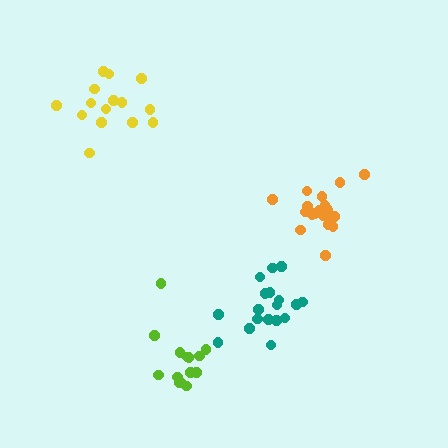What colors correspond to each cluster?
The clusters are colored: teal, yellow, orange, lime.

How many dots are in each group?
Group 1: 18 dots, Group 2: 15 dots, Group 3: 20 dots, Group 4: 14 dots (67 total).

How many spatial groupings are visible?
There are 4 spatial groupings.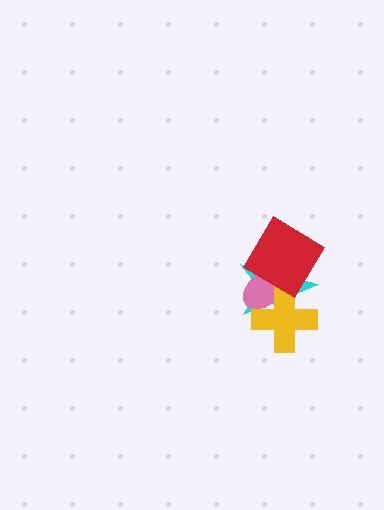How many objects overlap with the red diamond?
2 objects overlap with the red diamond.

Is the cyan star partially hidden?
Yes, it is partially covered by another shape.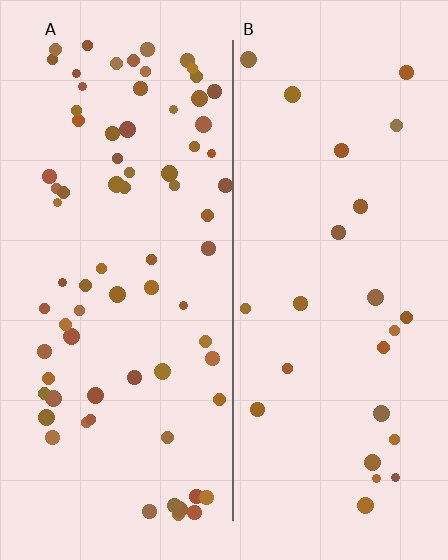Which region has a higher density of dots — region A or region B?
A (the left).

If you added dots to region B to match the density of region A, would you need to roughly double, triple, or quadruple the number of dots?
Approximately triple.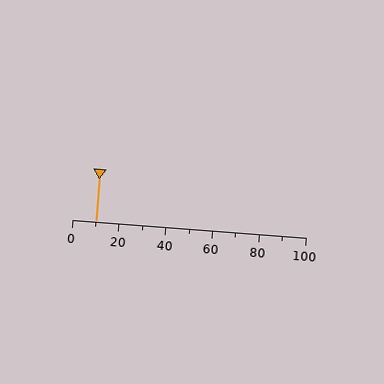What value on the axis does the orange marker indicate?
The marker indicates approximately 10.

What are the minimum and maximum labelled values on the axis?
The axis runs from 0 to 100.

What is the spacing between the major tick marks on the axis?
The major ticks are spaced 20 apart.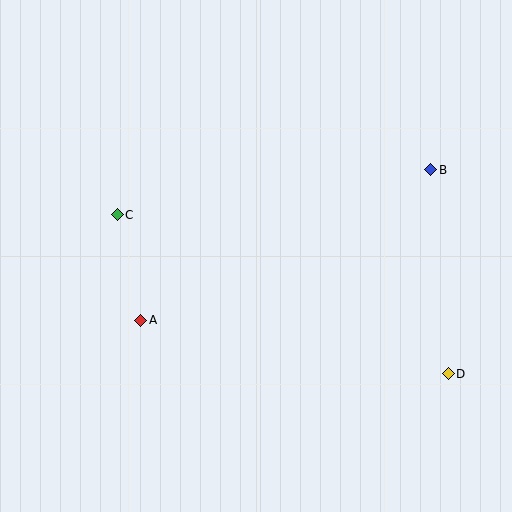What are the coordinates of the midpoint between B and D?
The midpoint between B and D is at (439, 272).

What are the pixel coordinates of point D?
Point D is at (448, 374).